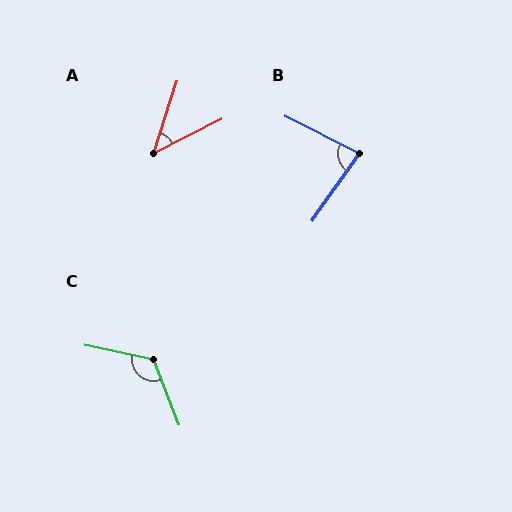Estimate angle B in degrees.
Approximately 82 degrees.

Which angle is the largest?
C, at approximately 123 degrees.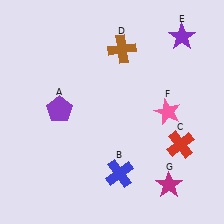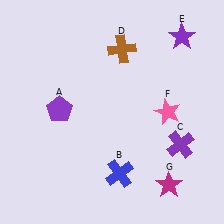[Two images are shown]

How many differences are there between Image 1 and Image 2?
There is 1 difference between the two images.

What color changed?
The cross (C) changed from red in Image 1 to purple in Image 2.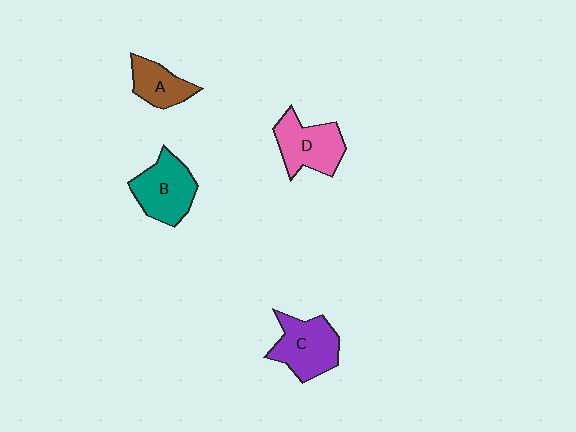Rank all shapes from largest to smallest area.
From largest to smallest: C (purple), B (teal), D (pink), A (brown).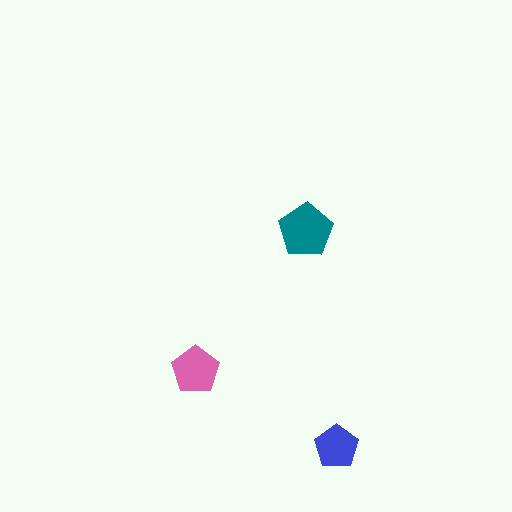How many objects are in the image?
There are 3 objects in the image.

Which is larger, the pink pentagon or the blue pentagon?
The pink one.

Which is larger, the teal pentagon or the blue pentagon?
The teal one.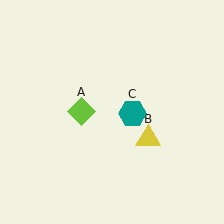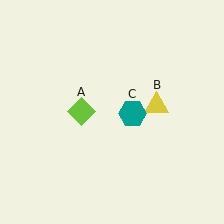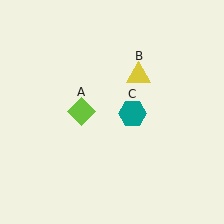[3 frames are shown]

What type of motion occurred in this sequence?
The yellow triangle (object B) rotated counterclockwise around the center of the scene.